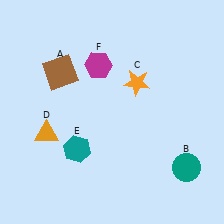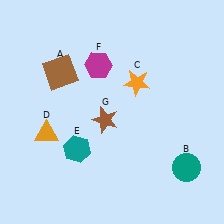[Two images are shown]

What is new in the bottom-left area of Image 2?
A brown star (G) was added in the bottom-left area of Image 2.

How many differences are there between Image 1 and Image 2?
There is 1 difference between the two images.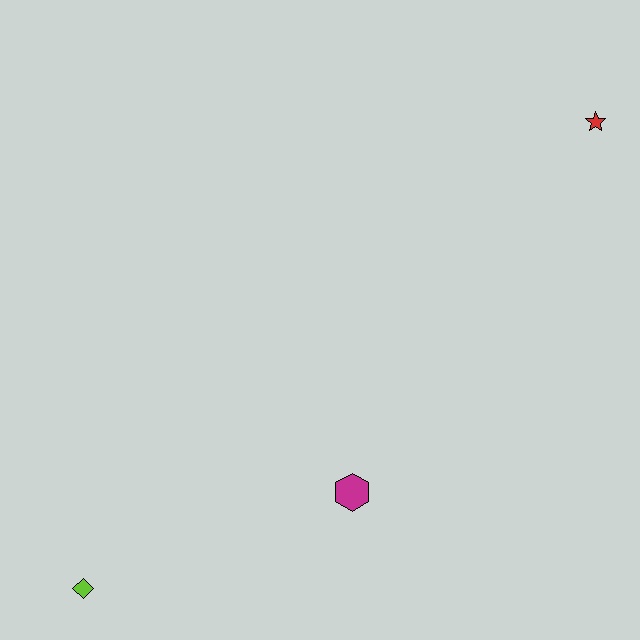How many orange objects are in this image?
There are no orange objects.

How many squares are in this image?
There are no squares.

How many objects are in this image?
There are 3 objects.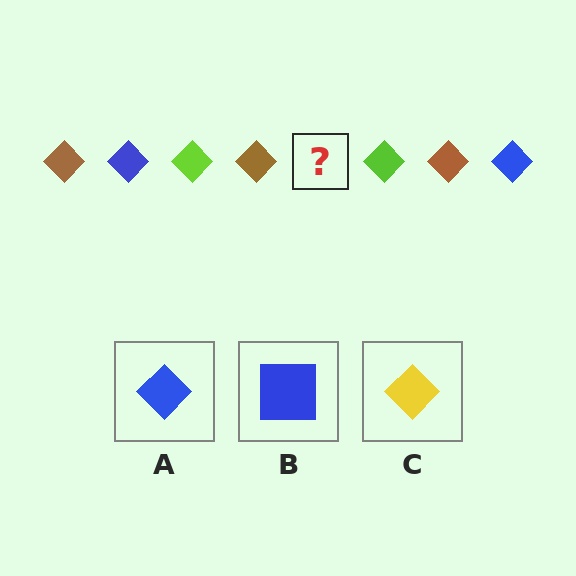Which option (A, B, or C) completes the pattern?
A.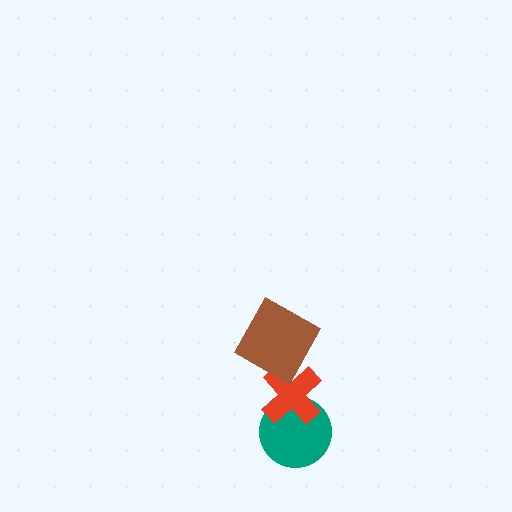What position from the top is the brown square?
The brown square is 1st from the top.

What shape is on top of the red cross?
The brown square is on top of the red cross.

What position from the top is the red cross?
The red cross is 2nd from the top.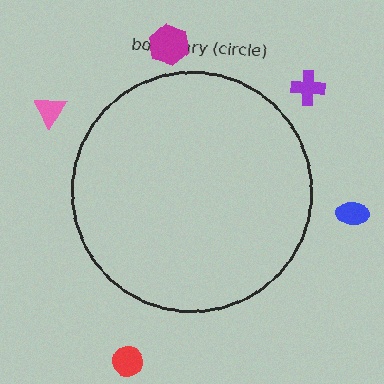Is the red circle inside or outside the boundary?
Outside.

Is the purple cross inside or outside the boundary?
Outside.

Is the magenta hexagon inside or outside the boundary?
Outside.